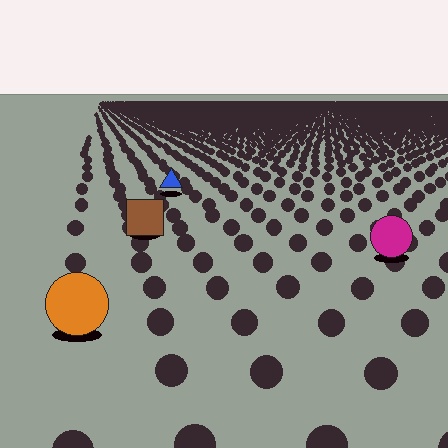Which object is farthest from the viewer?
The blue triangle is farthest from the viewer. It appears smaller and the ground texture around it is denser.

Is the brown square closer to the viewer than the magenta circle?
No. The magenta circle is closer — you can tell from the texture gradient: the ground texture is coarser near it.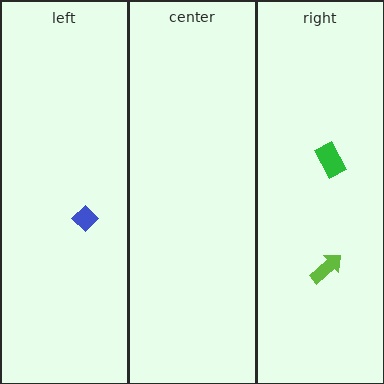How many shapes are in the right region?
2.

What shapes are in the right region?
The green rectangle, the lime arrow.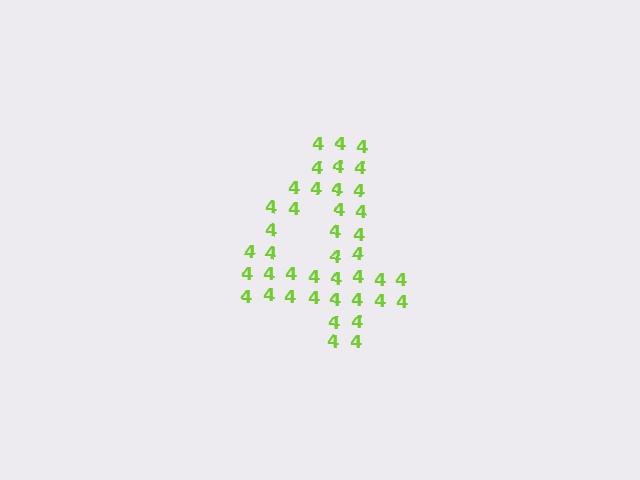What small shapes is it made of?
It is made of small digit 4's.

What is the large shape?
The large shape is the digit 4.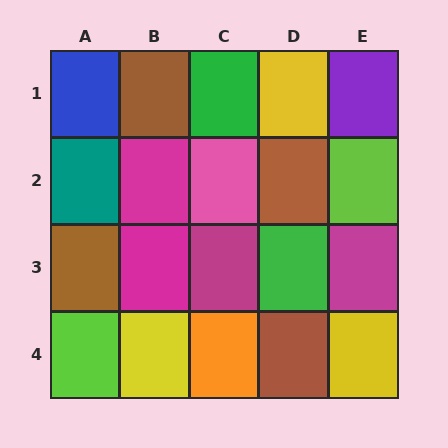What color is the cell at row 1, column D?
Yellow.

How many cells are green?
2 cells are green.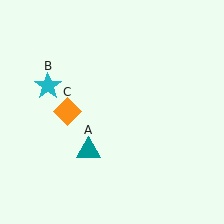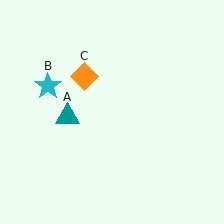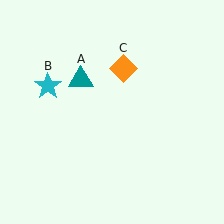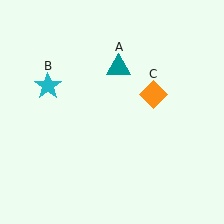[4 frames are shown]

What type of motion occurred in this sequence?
The teal triangle (object A), orange diamond (object C) rotated clockwise around the center of the scene.